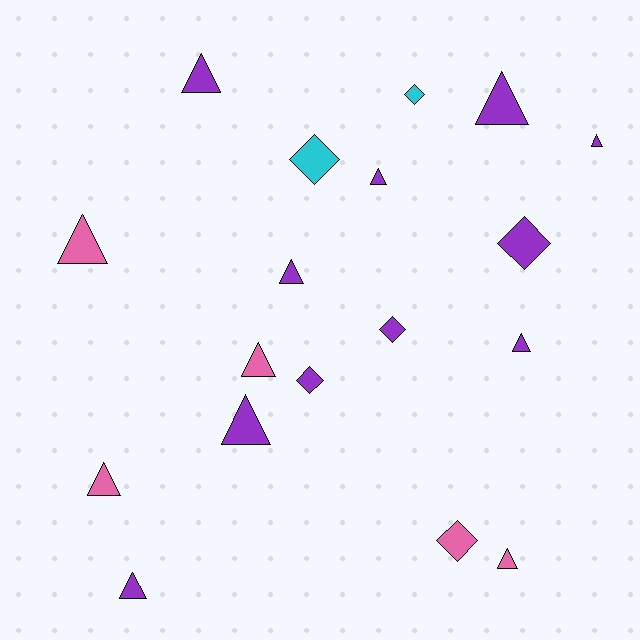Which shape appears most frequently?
Triangle, with 12 objects.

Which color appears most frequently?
Purple, with 11 objects.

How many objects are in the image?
There are 18 objects.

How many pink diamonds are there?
There is 1 pink diamond.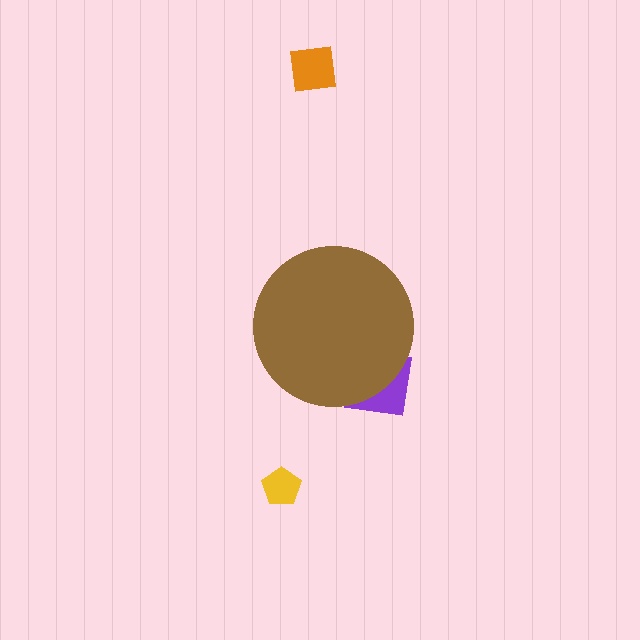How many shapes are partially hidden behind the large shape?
1 shape is partially hidden.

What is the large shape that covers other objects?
A brown circle.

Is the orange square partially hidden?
No, the orange square is fully visible.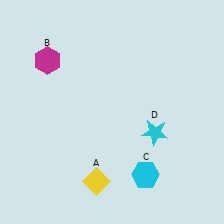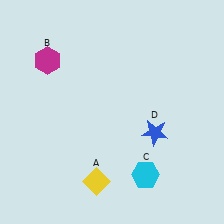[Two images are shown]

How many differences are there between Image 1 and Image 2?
There is 1 difference between the two images.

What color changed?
The star (D) changed from cyan in Image 1 to blue in Image 2.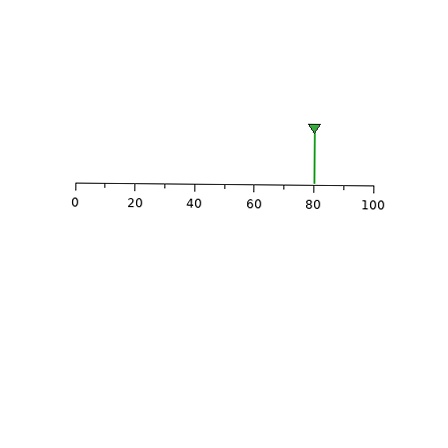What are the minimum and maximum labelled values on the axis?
The axis runs from 0 to 100.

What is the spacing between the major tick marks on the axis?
The major ticks are spaced 20 apart.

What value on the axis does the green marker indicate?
The marker indicates approximately 80.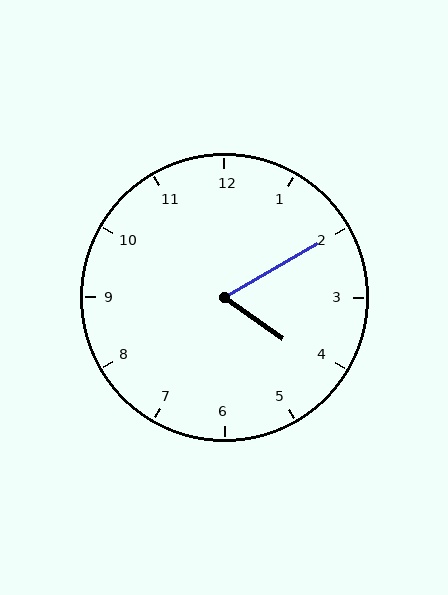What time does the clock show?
4:10.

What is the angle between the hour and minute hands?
Approximately 65 degrees.